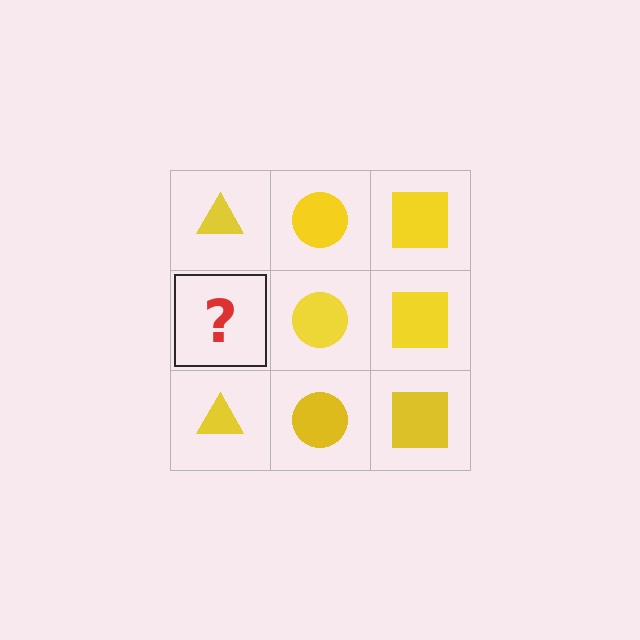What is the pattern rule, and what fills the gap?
The rule is that each column has a consistent shape. The gap should be filled with a yellow triangle.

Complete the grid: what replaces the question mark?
The question mark should be replaced with a yellow triangle.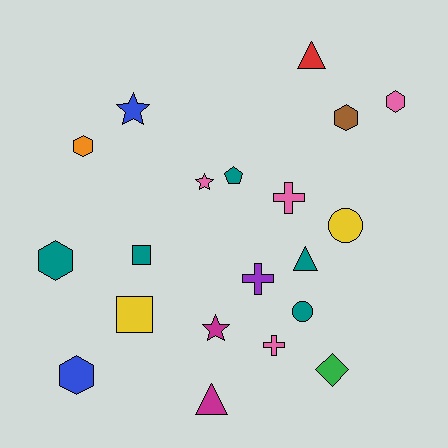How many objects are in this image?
There are 20 objects.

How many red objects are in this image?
There is 1 red object.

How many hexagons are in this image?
There are 5 hexagons.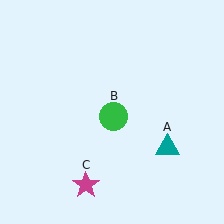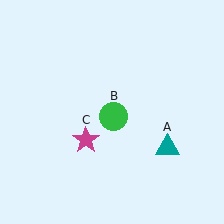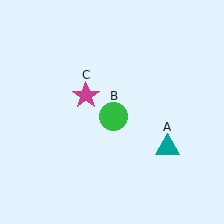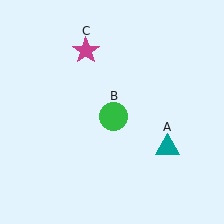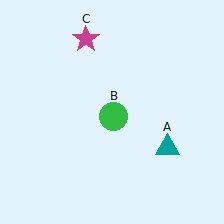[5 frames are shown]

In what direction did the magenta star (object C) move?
The magenta star (object C) moved up.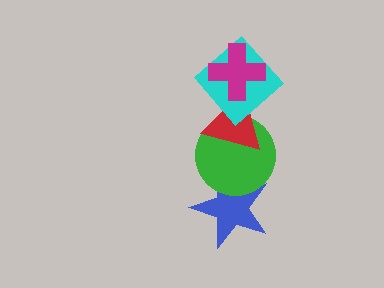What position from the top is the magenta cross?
The magenta cross is 1st from the top.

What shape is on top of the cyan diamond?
The magenta cross is on top of the cyan diamond.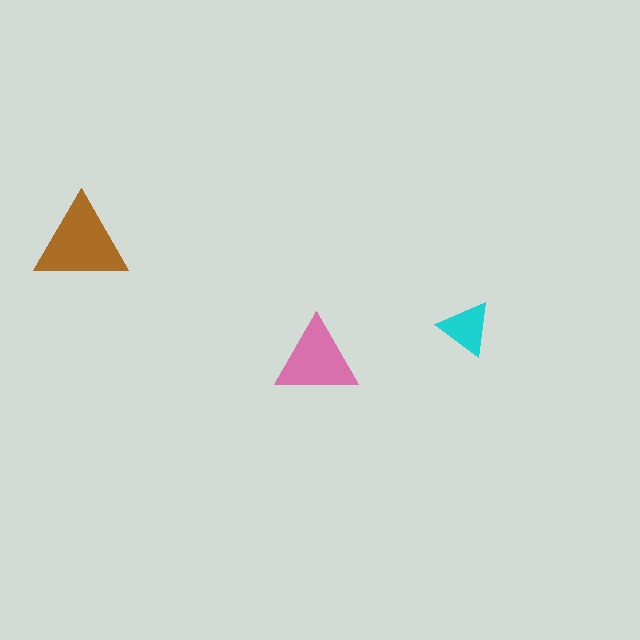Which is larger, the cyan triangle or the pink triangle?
The pink one.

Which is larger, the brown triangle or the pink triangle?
The brown one.